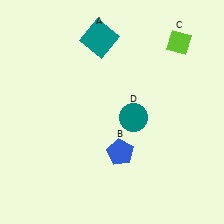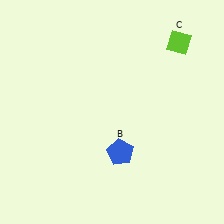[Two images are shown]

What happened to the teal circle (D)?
The teal circle (D) was removed in Image 2. It was in the bottom-right area of Image 1.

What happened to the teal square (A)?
The teal square (A) was removed in Image 2. It was in the top-left area of Image 1.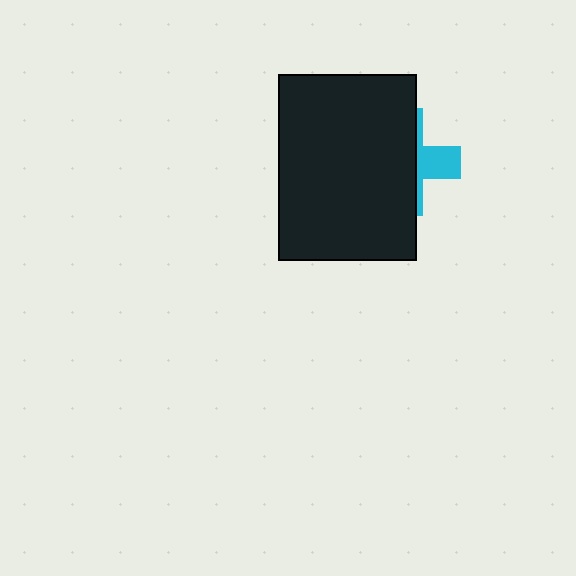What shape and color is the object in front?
The object in front is a black rectangle.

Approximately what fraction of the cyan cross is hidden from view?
Roughly 69% of the cyan cross is hidden behind the black rectangle.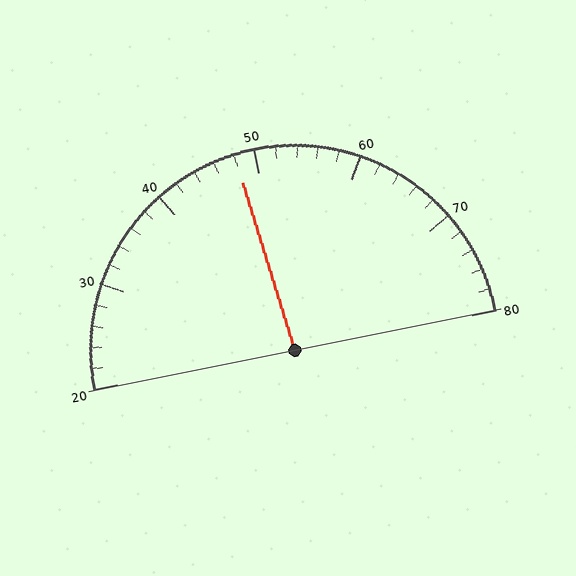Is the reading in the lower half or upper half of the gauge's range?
The reading is in the lower half of the range (20 to 80).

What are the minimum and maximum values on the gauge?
The gauge ranges from 20 to 80.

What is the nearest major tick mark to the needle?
The nearest major tick mark is 50.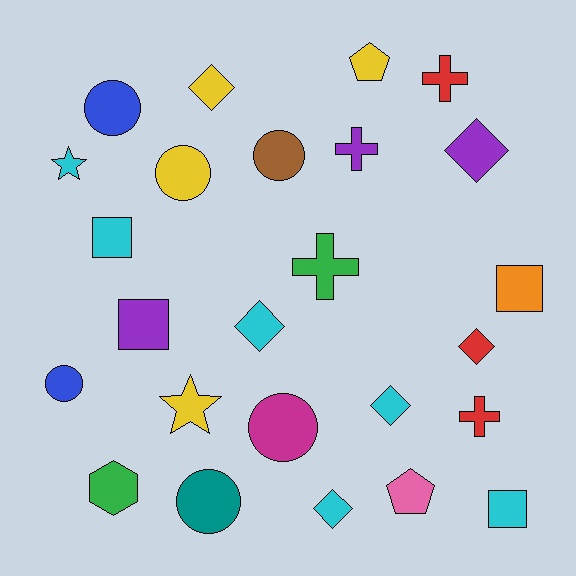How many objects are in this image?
There are 25 objects.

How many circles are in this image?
There are 6 circles.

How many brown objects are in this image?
There is 1 brown object.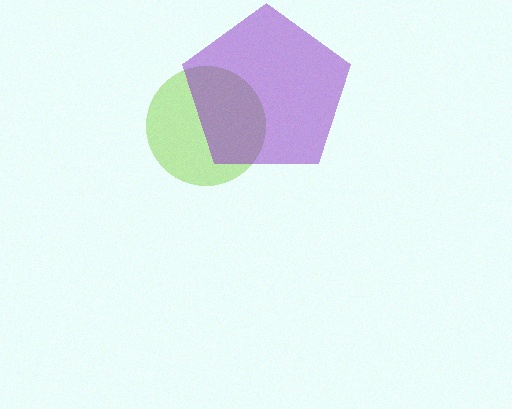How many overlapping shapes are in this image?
There are 2 overlapping shapes in the image.